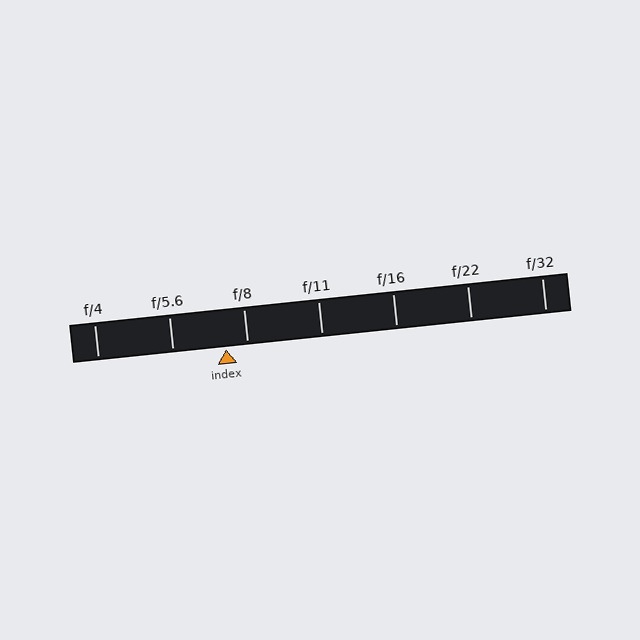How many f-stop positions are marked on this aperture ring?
There are 7 f-stop positions marked.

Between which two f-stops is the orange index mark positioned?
The index mark is between f/5.6 and f/8.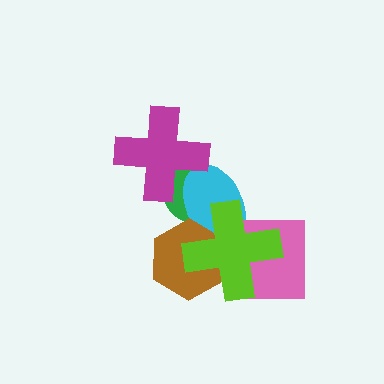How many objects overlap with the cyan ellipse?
4 objects overlap with the cyan ellipse.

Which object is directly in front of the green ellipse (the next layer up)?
The cyan ellipse is directly in front of the green ellipse.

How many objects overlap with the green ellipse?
2 objects overlap with the green ellipse.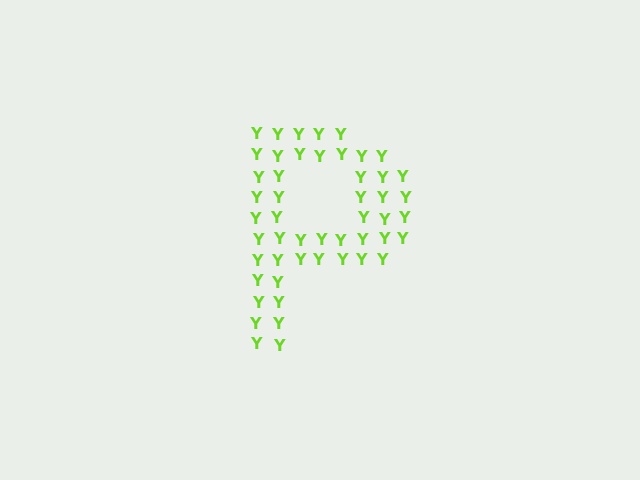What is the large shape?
The large shape is the letter P.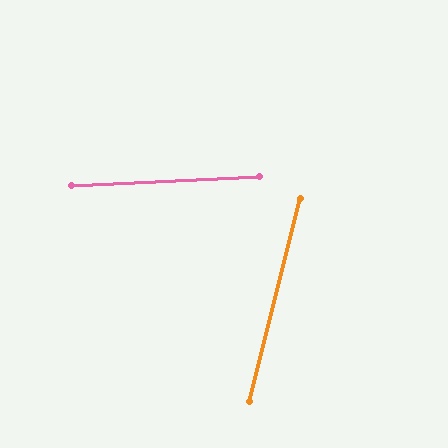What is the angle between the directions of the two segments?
Approximately 73 degrees.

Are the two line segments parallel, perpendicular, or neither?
Neither parallel nor perpendicular — they differ by about 73°.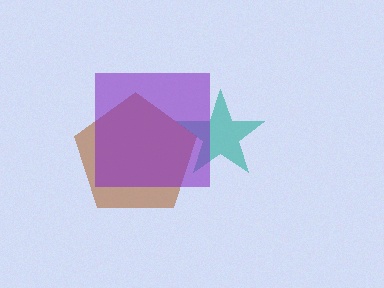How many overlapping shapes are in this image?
There are 3 overlapping shapes in the image.